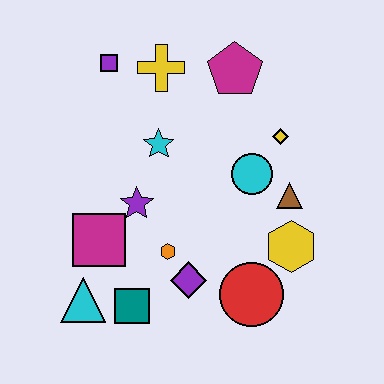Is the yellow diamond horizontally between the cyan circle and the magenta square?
No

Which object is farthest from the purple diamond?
The purple square is farthest from the purple diamond.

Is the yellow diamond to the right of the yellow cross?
Yes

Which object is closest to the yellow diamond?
The cyan circle is closest to the yellow diamond.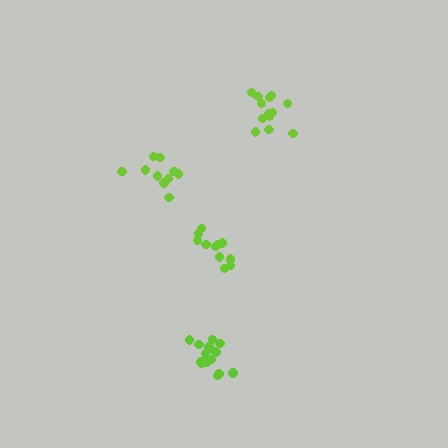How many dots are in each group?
Group 1: 13 dots, Group 2: 11 dots, Group 3: 10 dots, Group 4: 16 dots (50 total).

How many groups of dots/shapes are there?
There are 4 groups.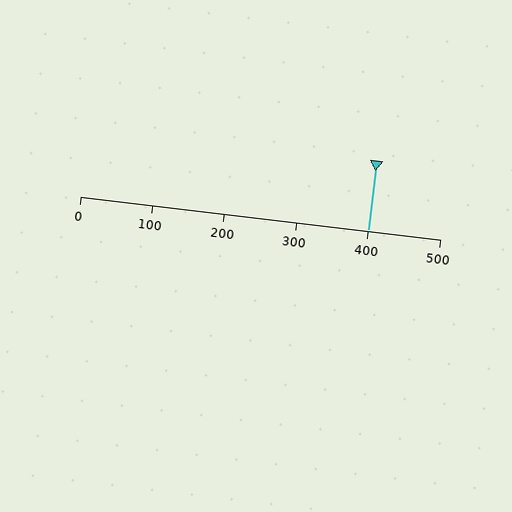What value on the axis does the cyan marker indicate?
The marker indicates approximately 400.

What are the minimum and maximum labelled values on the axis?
The axis runs from 0 to 500.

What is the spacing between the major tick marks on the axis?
The major ticks are spaced 100 apart.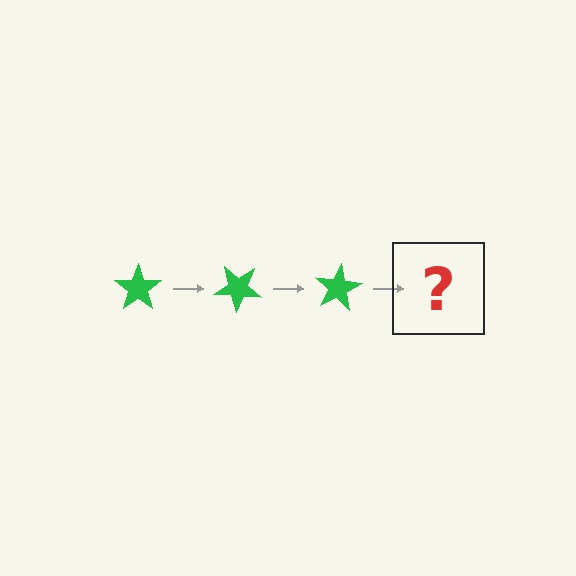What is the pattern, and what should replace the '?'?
The pattern is that the star rotates 40 degrees each step. The '?' should be a green star rotated 120 degrees.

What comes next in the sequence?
The next element should be a green star rotated 120 degrees.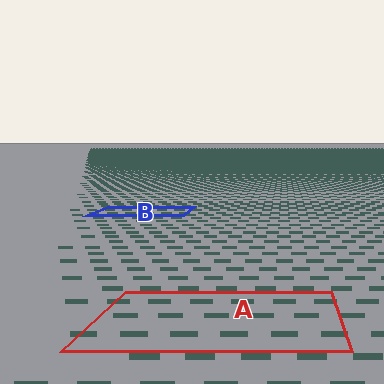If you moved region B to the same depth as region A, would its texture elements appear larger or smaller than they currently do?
They would appear larger. At a closer depth, the same texture elements are projected at a bigger on-screen size.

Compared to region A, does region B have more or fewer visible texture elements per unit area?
Region B has more texture elements per unit area — they are packed more densely because it is farther away.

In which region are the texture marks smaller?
The texture marks are smaller in region B, because it is farther away.